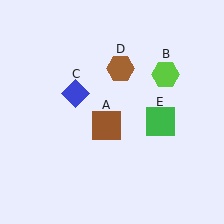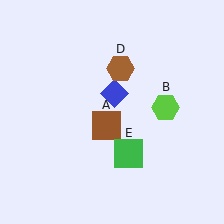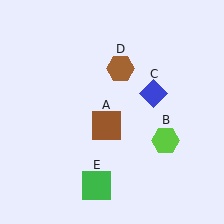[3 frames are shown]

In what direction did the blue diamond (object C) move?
The blue diamond (object C) moved right.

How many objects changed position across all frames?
3 objects changed position: lime hexagon (object B), blue diamond (object C), green square (object E).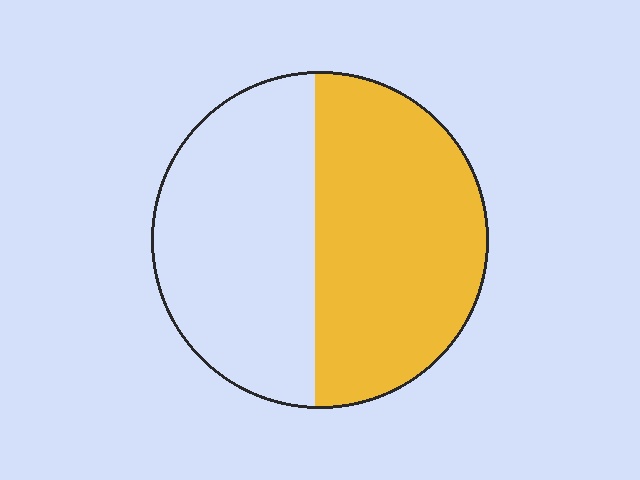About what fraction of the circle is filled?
About one half (1/2).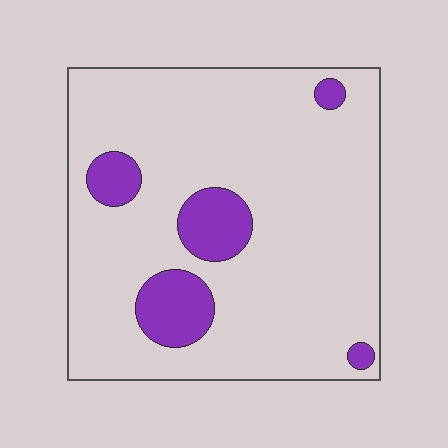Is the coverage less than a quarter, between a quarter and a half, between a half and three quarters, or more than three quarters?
Less than a quarter.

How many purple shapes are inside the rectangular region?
5.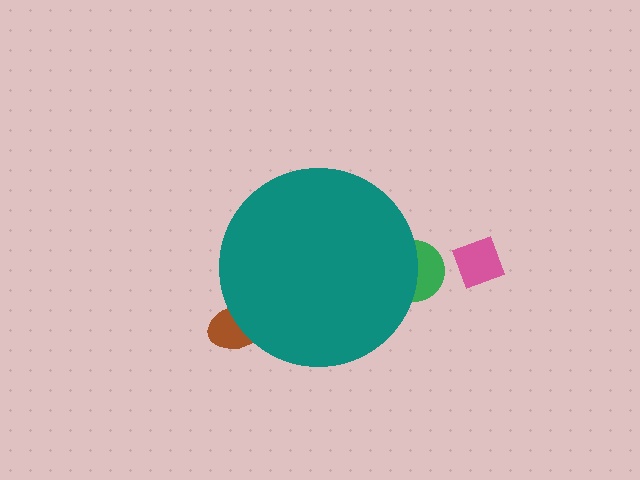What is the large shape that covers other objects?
A teal circle.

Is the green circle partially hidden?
Yes, the green circle is partially hidden behind the teal circle.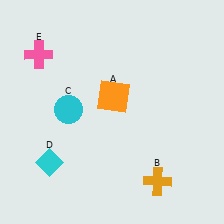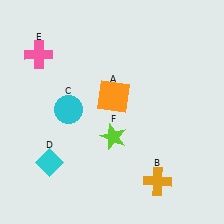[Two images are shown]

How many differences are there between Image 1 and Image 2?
There is 1 difference between the two images.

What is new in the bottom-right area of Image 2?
A lime star (F) was added in the bottom-right area of Image 2.